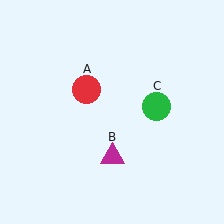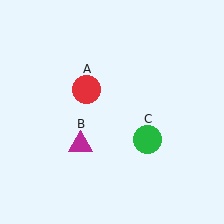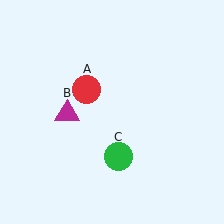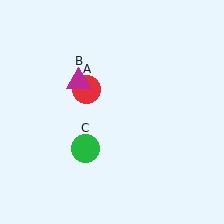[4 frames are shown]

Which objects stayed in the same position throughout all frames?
Red circle (object A) remained stationary.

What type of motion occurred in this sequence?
The magenta triangle (object B), green circle (object C) rotated clockwise around the center of the scene.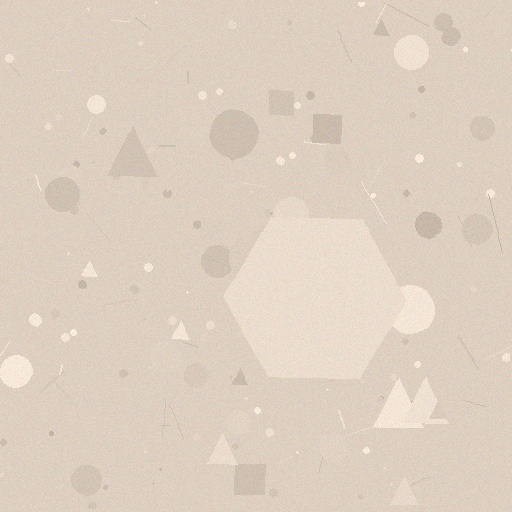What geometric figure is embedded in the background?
A hexagon is embedded in the background.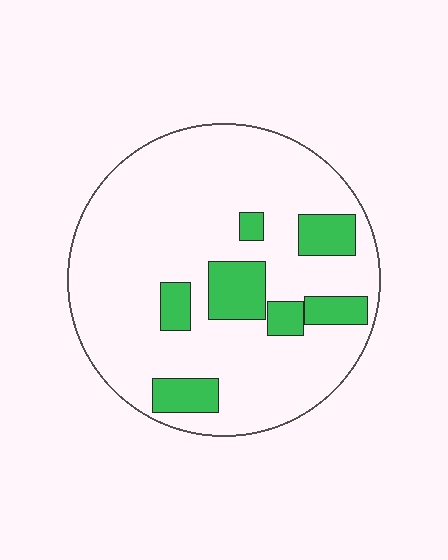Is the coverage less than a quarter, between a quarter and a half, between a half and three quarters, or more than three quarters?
Less than a quarter.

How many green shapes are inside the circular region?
7.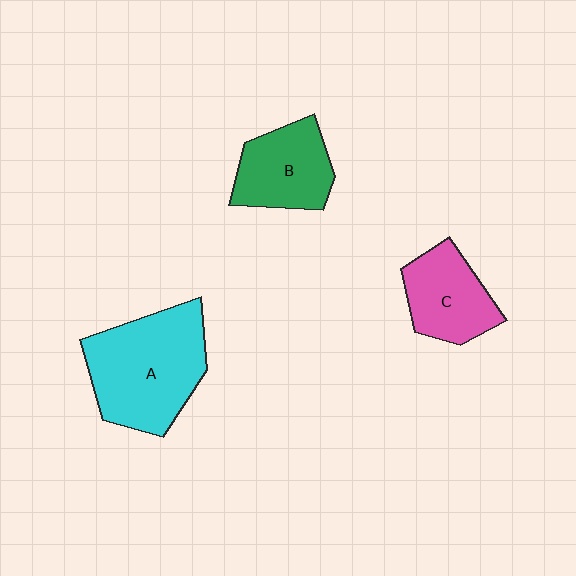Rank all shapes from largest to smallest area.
From largest to smallest: A (cyan), B (green), C (pink).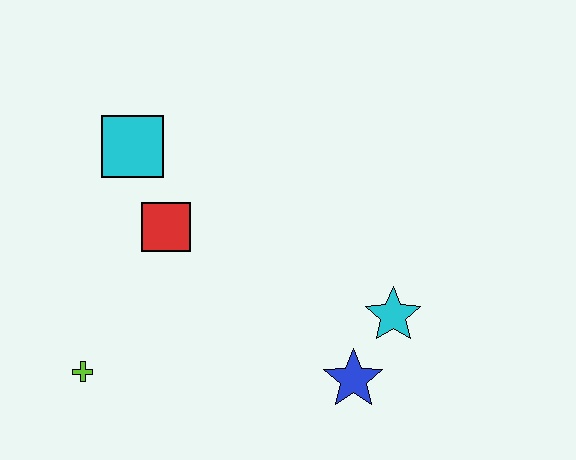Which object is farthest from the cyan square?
The blue star is farthest from the cyan square.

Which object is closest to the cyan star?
The blue star is closest to the cyan star.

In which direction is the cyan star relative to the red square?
The cyan star is to the right of the red square.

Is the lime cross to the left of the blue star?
Yes